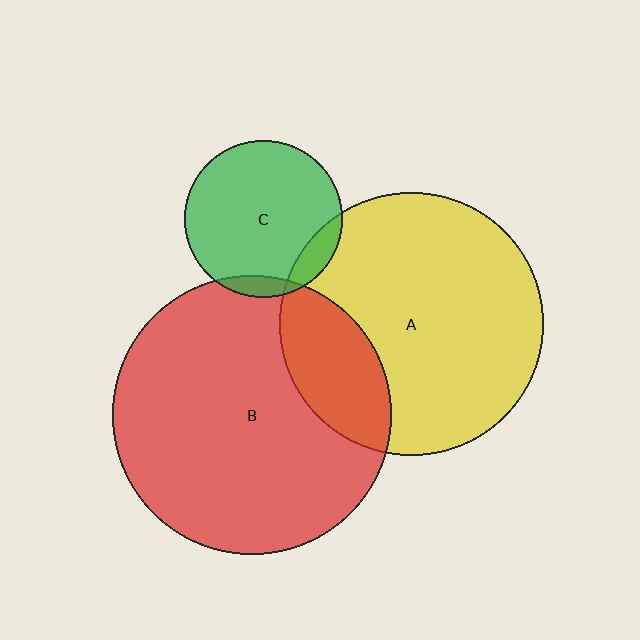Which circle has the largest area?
Circle B (red).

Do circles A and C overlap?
Yes.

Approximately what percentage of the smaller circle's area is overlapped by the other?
Approximately 10%.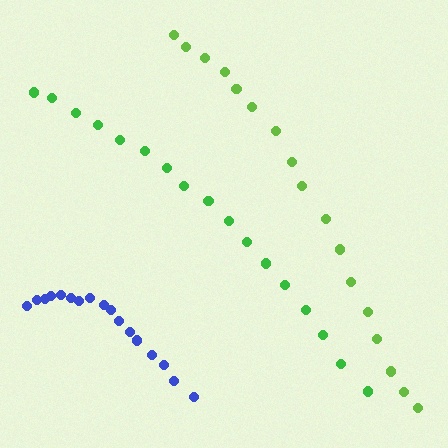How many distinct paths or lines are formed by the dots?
There are 3 distinct paths.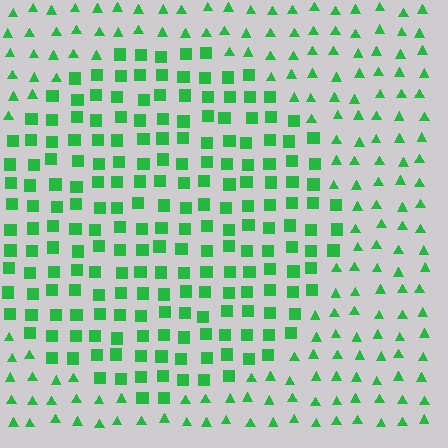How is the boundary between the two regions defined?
The boundary is defined by a change in element shape: squares inside vs. triangles outside. All elements share the same color and spacing.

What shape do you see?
I see a circle.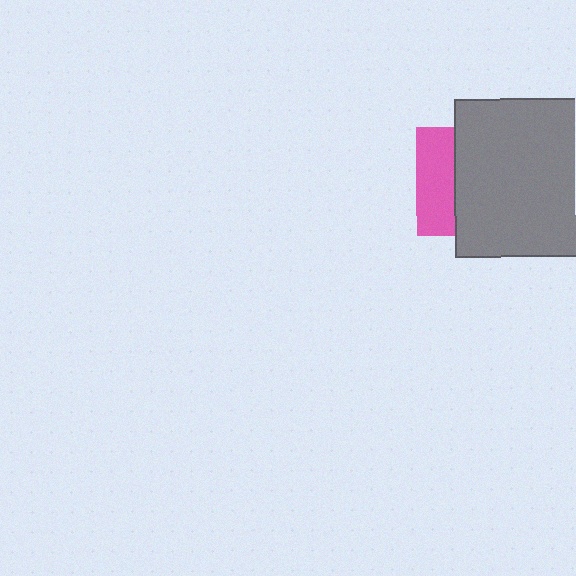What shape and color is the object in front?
The object in front is a gray square.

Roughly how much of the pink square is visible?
A small part of it is visible (roughly 35%).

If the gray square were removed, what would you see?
You would see the complete pink square.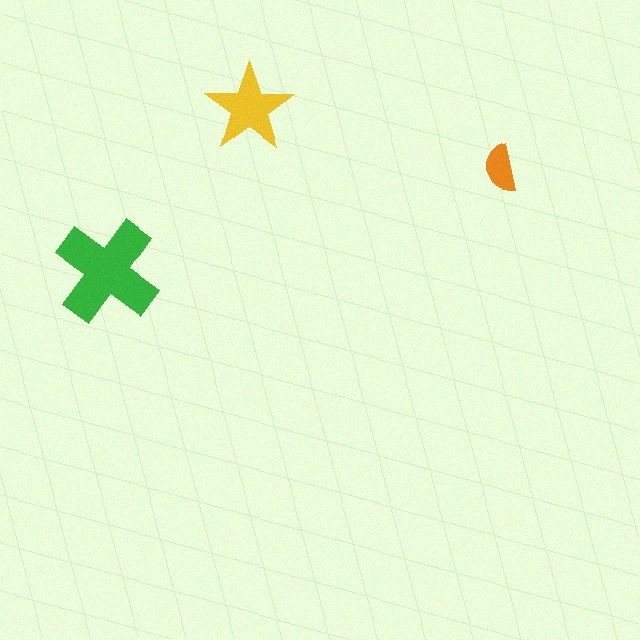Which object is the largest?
The green cross.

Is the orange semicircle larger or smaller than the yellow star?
Smaller.